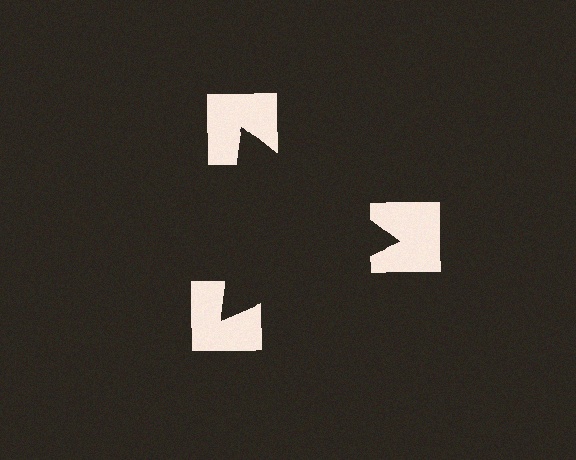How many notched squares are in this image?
There are 3 — one at each vertex of the illusory triangle.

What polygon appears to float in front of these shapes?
An illusory triangle — its edges are inferred from the aligned wedge cuts in the notched squares, not physically drawn.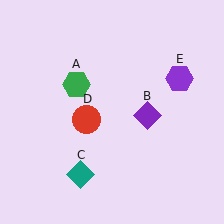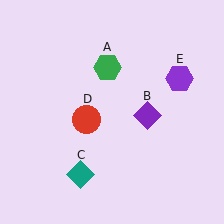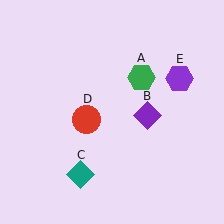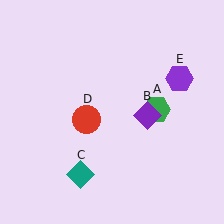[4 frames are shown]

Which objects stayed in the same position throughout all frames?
Purple diamond (object B) and teal diamond (object C) and red circle (object D) and purple hexagon (object E) remained stationary.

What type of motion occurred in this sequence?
The green hexagon (object A) rotated clockwise around the center of the scene.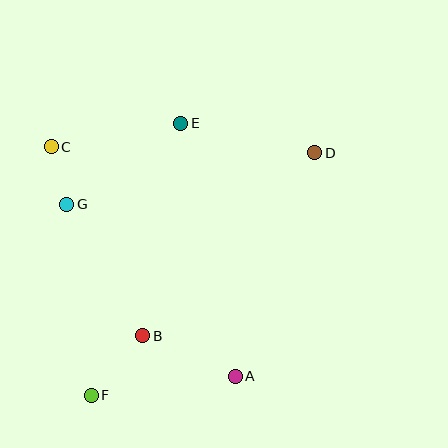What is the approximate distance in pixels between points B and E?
The distance between B and E is approximately 215 pixels.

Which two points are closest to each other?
Points C and G are closest to each other.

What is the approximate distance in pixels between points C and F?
The distance between C and F is approximately 251 pixels.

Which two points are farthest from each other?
Points D and F are farthest from each other.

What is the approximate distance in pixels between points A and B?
The distance between A and B is approximately 101 pixels.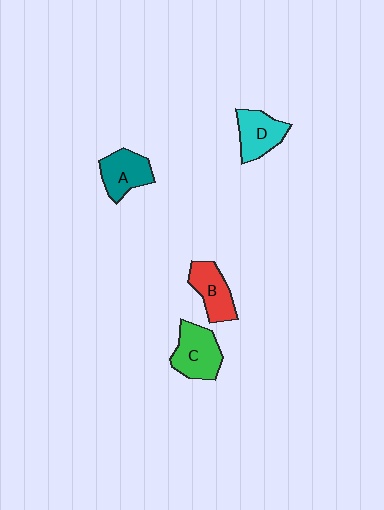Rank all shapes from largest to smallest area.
From largest to smallest: C (green), A (teal), D (cyan), B (red).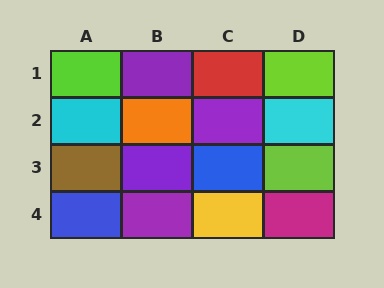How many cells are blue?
2 cells are blue.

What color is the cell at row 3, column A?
Brown.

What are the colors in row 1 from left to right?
Lime, purple, red, lime.